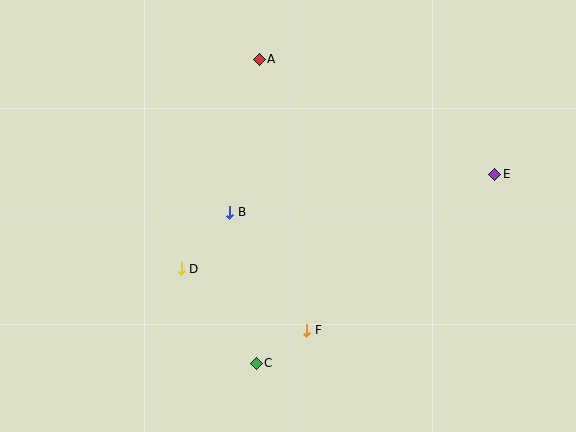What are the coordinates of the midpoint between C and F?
The midpoint between C and F is at (281, 347).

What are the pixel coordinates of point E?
Point E is at (495, 174).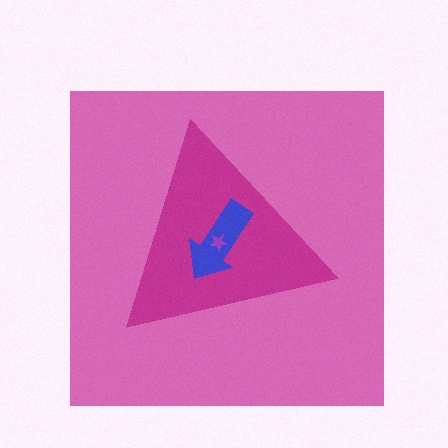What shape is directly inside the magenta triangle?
The blue arrow.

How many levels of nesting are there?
4.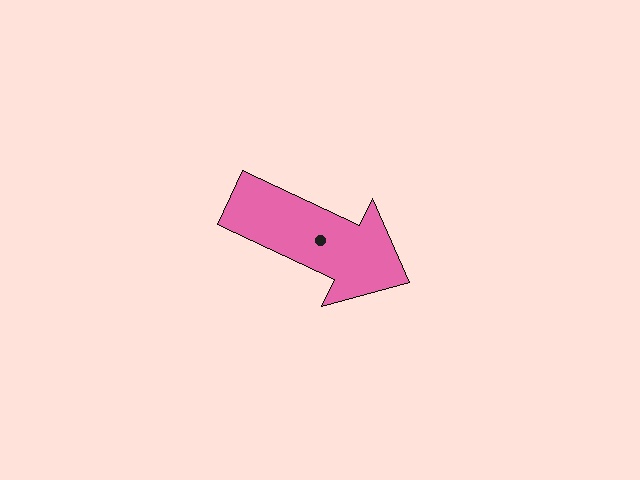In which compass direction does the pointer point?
Southeast.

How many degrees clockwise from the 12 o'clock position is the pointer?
Approximately 115 degrees.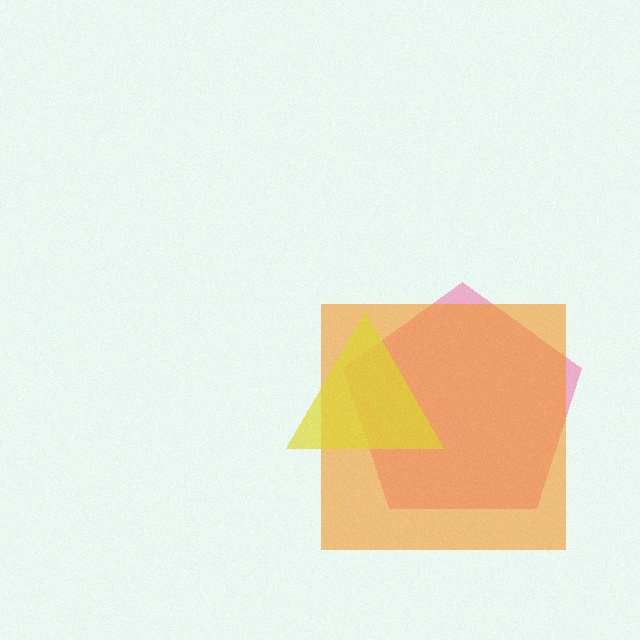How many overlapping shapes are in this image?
There are 3 overlapping shapes in the image.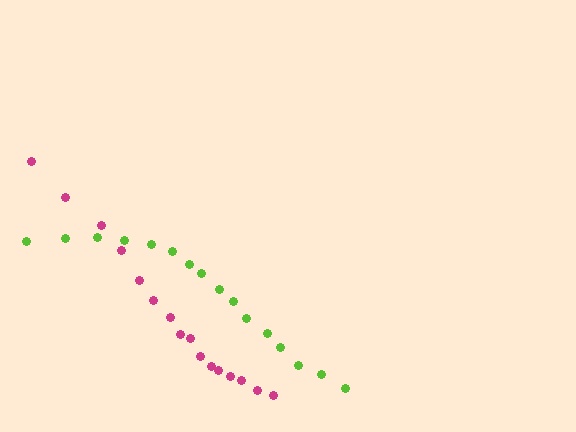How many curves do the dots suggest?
There are 2 distinct paths.